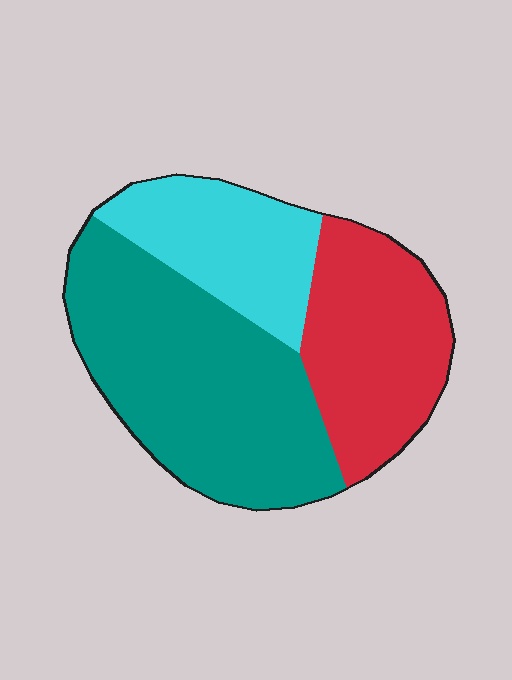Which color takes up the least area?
Cyan, at roughly 25%.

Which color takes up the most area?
Teal, at roughly 50%.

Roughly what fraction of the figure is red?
Red covers about 30% of the figure.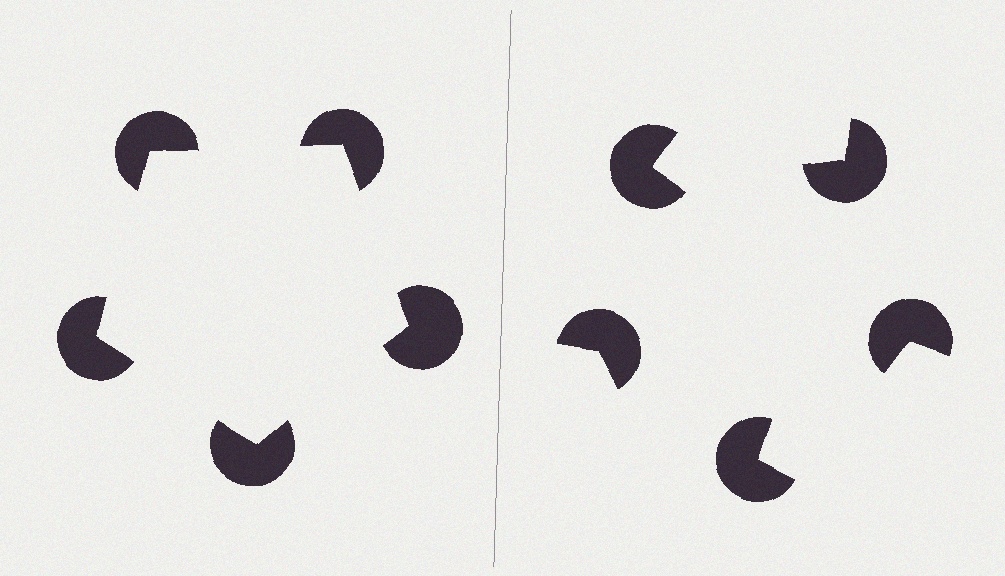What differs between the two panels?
The pac-man discs are positioned identically on both sides; only the wedge orientations differ. On the left they align to a pentagon; on the right they are misaligned.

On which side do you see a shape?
An illusory pentagon appears on the left side. On the right side the wedge cuts are rotated, so no coherent shape forms.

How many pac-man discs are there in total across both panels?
10 — 5 on each side.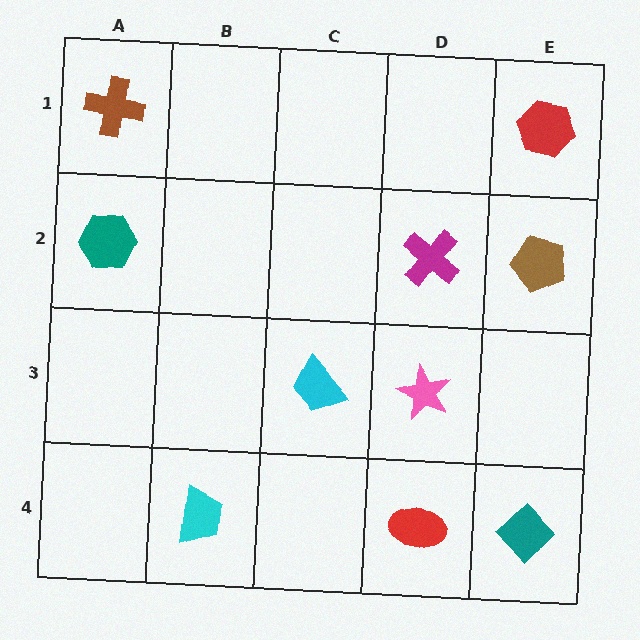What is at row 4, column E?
A teal diamond.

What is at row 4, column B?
A cyan trapezoid.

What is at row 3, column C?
A cyan trapezoid.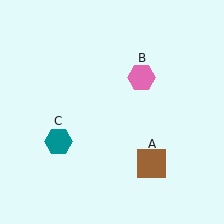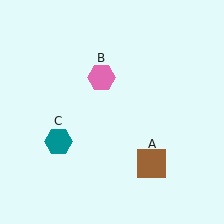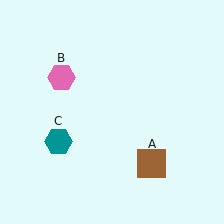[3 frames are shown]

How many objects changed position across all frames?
1 object changed position: pink hexagon (object B).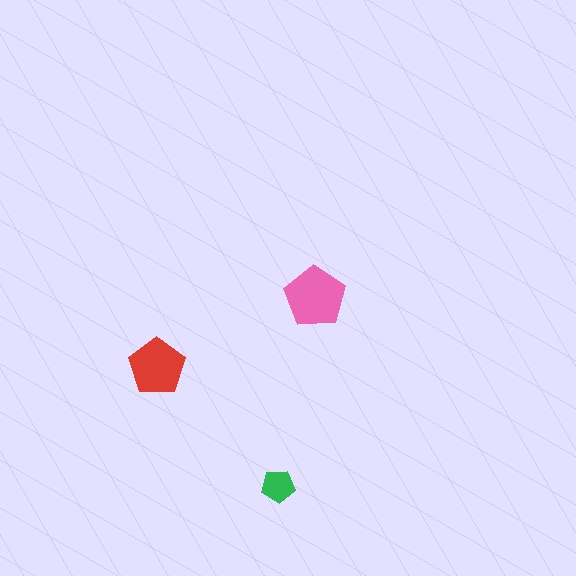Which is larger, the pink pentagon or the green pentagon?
The pink one.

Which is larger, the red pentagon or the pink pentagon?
The pink one.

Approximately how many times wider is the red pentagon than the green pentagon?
About 1.5 times wider.